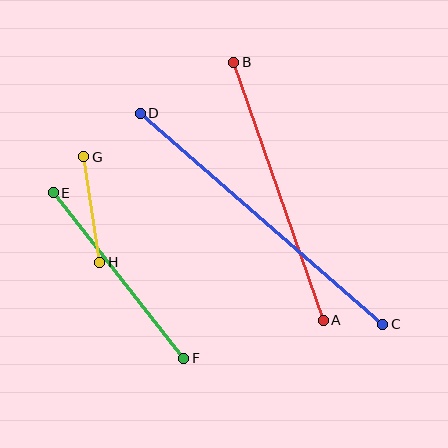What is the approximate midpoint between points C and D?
The midpoint is at approximately (262, 219) pixels.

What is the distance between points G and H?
The distance is approximately 107 pixels.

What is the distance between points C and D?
The distance is approximately 321 pixels.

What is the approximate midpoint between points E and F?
The midpoint is at approximately (119, 276) pixels.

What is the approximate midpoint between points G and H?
The midpoint is at approximately (92, 209) pixels.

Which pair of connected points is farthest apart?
Points C and D are farthest apart.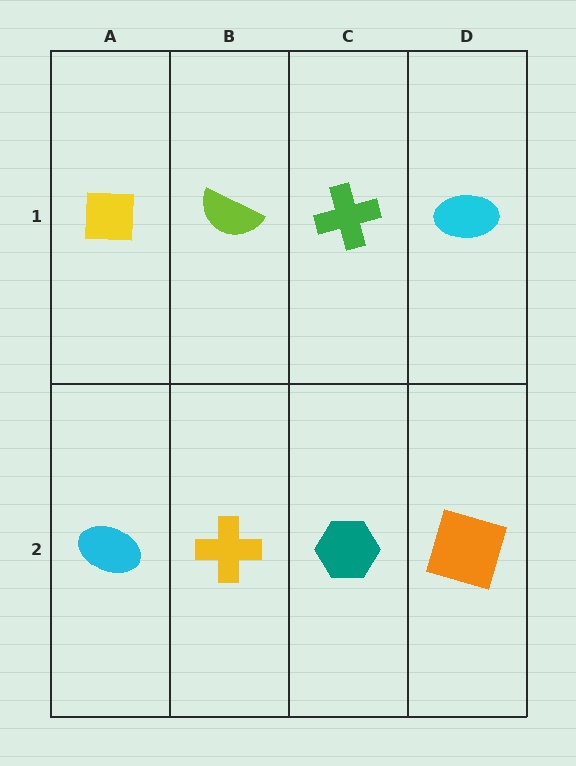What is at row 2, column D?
An orange square.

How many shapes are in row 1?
4 shapes.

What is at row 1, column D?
A cyan ellipse.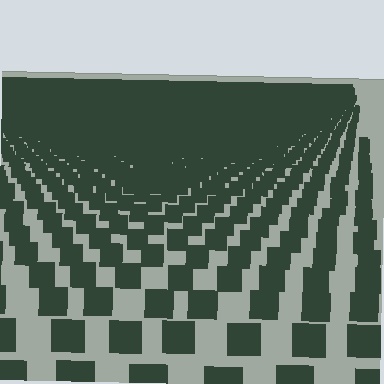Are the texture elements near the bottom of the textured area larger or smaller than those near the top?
Larger. Near the bottom, elements are closer to the viewer and appear at a bigger on-screen size.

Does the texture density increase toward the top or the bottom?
Density increases toward the top.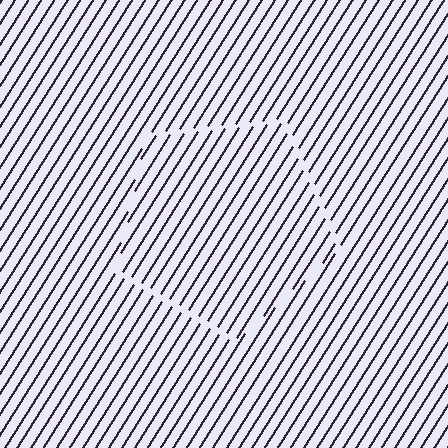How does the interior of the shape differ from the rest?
The interior of the shape contains the same grating, shifted by half a period — the contour is defined by the phase discontinuity where line-ends from the inner and outer gratings abut.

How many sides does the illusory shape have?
5 sides — the line-ends trace a pentagon.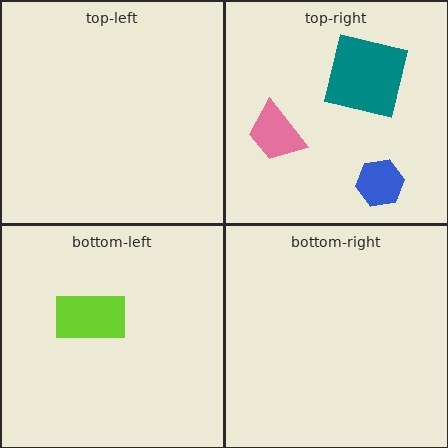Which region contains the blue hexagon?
The top-right region.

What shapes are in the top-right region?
The blue hexagon, the pink trapezoid, the teal square.